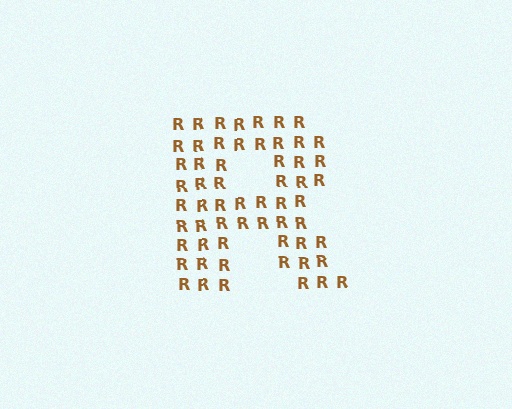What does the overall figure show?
The overall figure shows the letter R.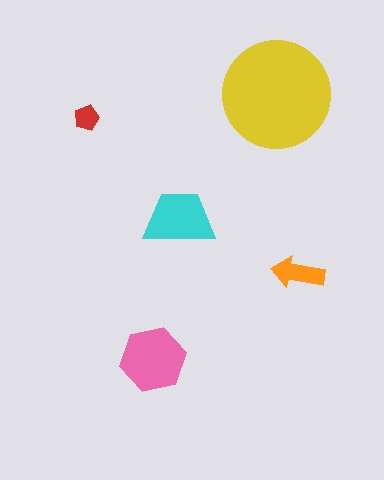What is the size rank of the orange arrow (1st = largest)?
4th.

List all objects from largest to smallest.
The yellow circle, the pink hexagon, the cyan trapezoid, the orange arrow, the red pentagon.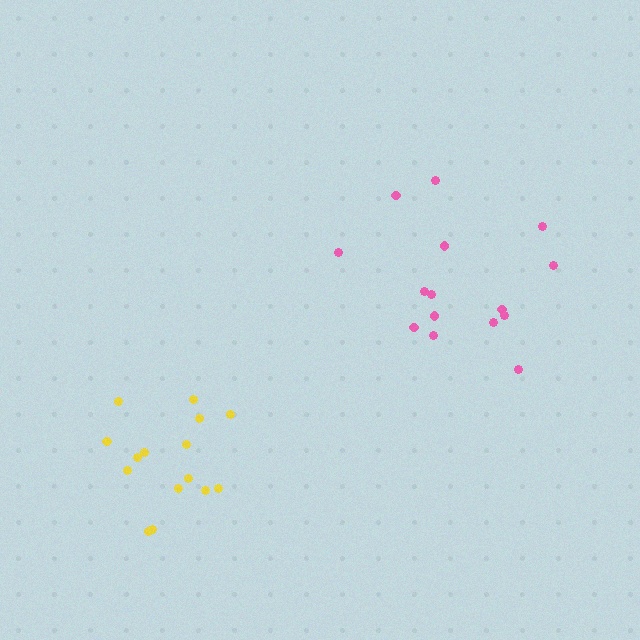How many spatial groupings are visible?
There are 2 spatial groupings.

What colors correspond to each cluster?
The clusters are colored: pink, yellow.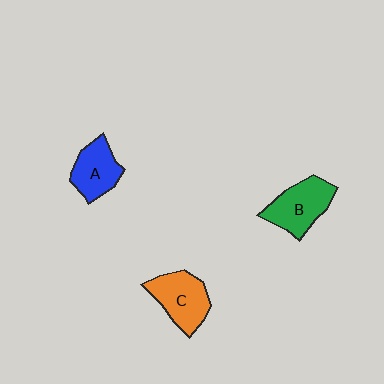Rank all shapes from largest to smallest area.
From largest to smallest: C (orange), B (green), A (blue).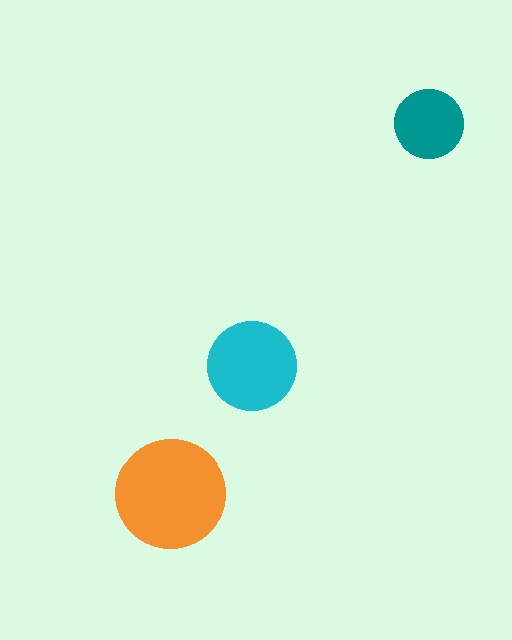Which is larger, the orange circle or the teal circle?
The orange one.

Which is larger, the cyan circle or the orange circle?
The orange one.